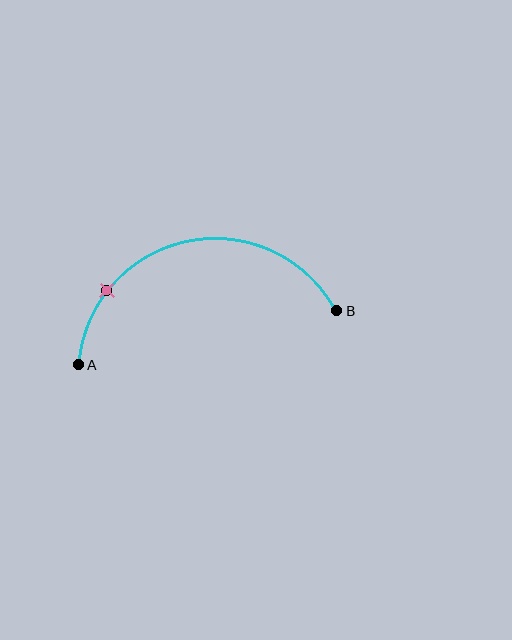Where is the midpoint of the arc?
The arc midpoint is the point on the curve farthest from the straight line joining A and B. It sits above that line.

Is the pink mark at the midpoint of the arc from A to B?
No. The pink mark lies on the arc but is closer to endpoint A. The arc midpoint would be at the point on the curve equidistant along the arc from both A and B.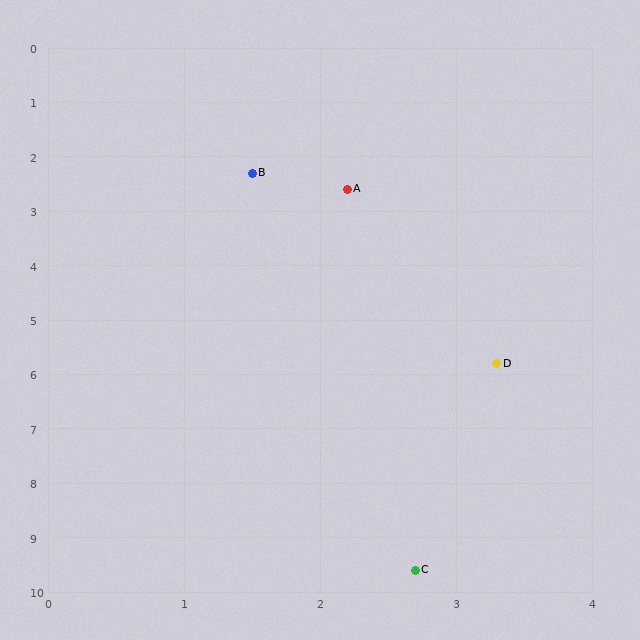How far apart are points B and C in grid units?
Points B and C are about 7.4 grid units apart.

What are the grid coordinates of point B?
Point B is at approximately (1.5, 2.3).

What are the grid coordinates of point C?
Point C is at approximately (2.7, 9.6).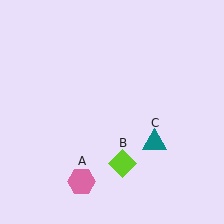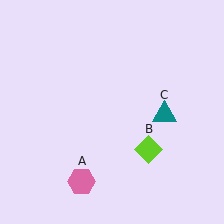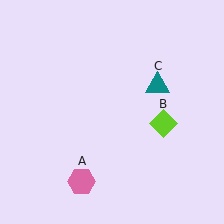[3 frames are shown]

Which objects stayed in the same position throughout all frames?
Pink hexagon (object A) remained stationary.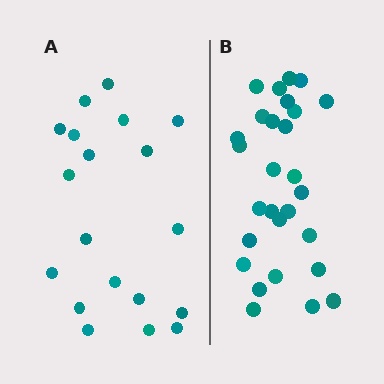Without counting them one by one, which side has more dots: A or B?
Region B (the right region) has more dots.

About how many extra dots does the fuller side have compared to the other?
Region B has roughly 8 or so more dots than region A.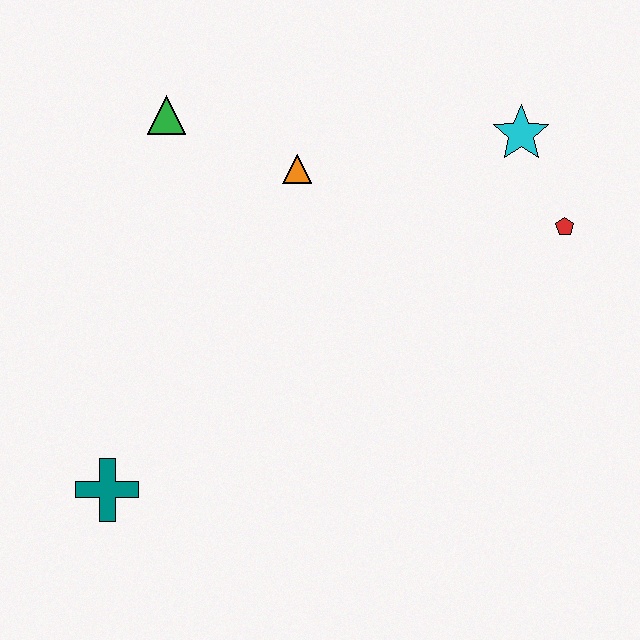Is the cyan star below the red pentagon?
No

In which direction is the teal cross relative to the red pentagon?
The teal cross is to the left of the red pentagon.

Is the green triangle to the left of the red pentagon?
Yes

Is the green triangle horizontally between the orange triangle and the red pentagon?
No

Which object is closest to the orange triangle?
The green triangle is closest to the orange triangle.